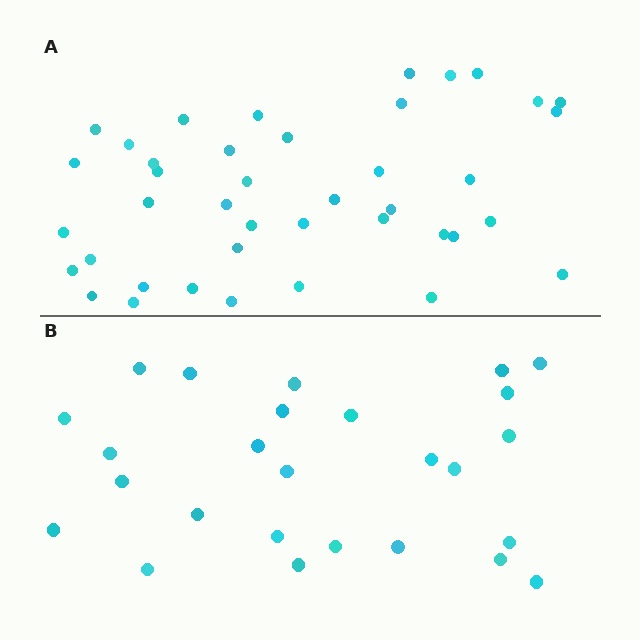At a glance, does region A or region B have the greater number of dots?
Region A (the top region) has more dots.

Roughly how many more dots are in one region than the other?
Region A has approximately 15 more dots than region B.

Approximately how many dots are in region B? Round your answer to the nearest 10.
About 30 dots. (The exact count is 26, which rounds to 30.)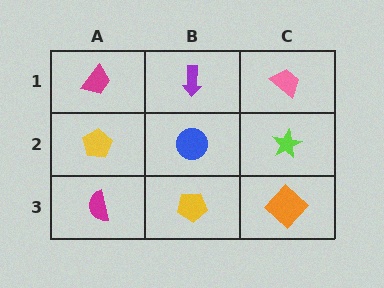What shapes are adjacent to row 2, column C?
A pink trapezoid (row 1, column C), an orange diamond (row 3, column C), a blue circle (row 2, column B).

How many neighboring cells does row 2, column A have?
3.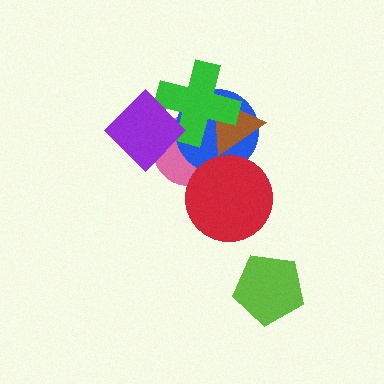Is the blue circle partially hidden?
Yes, it is partially covered by another shape.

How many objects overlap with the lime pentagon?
0 objects overlap with the lime pentagon.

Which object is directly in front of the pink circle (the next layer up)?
The blue circle is directly in front of the pink circle.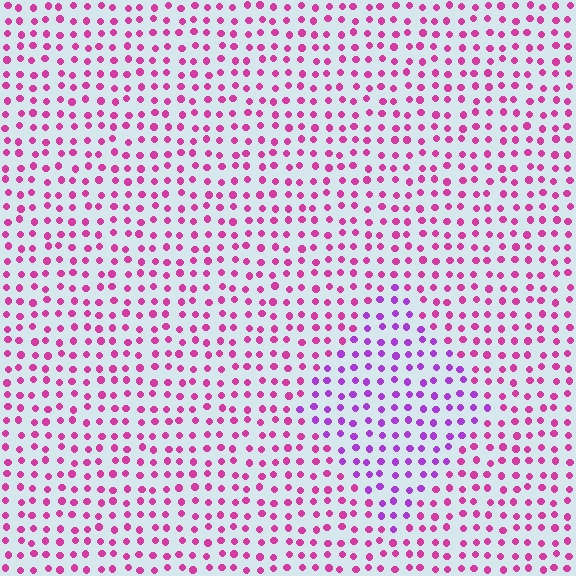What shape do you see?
I see a diamond.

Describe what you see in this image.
The image is filled with small magenta elements in a uniform arrangement. A diamond-shaped region is visible where the elements are tinted to a slightly different hue, forming a subtle color boundary.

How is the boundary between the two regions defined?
The boundary is defined purely by a slight shift in hue (about 36 degrees). Spacing, size, and orientation are identical on both sides.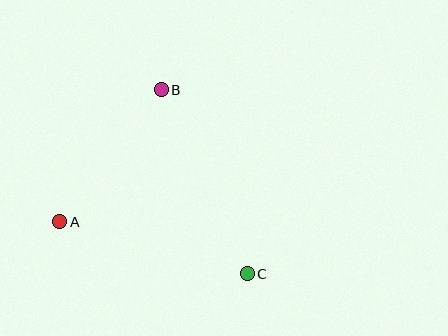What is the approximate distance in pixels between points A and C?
The distance between A and C is approximately 195 pixels.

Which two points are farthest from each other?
Points B and C are farthest from each other.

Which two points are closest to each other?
Points A and B are closest to each other.